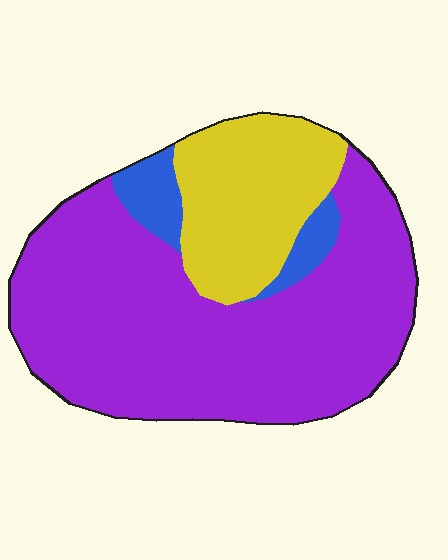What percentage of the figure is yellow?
Yellow takes up about one quarter (1/4) of the figure.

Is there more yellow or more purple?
Purple.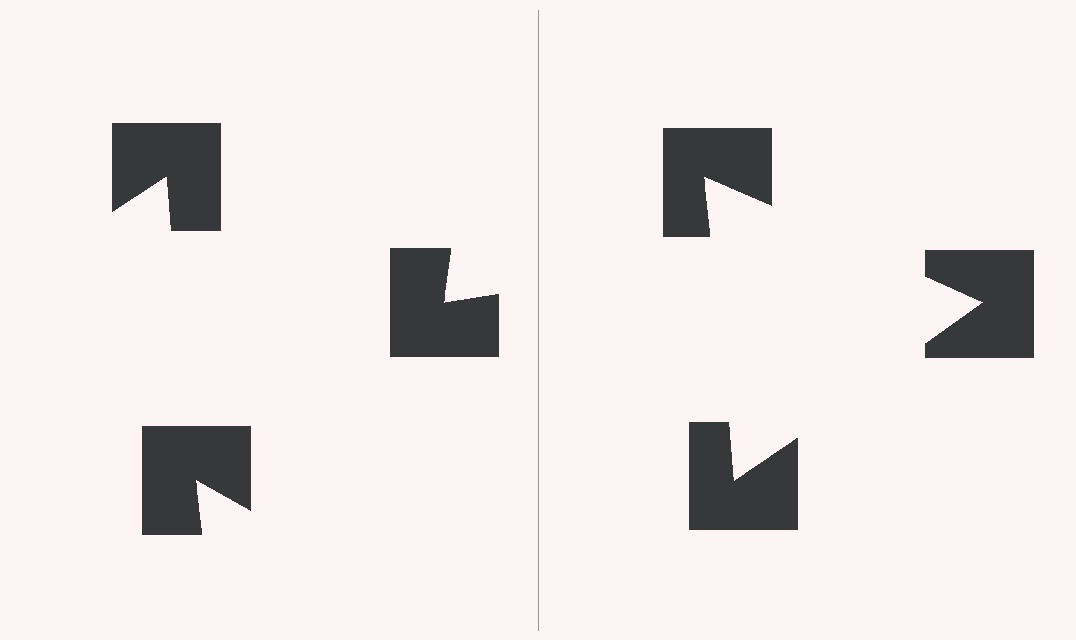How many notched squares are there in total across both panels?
6 — 3 on each side.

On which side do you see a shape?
An illusory triangle appears on the right side. On the left side the wedge cuts are rotated, so no coherent shape forms.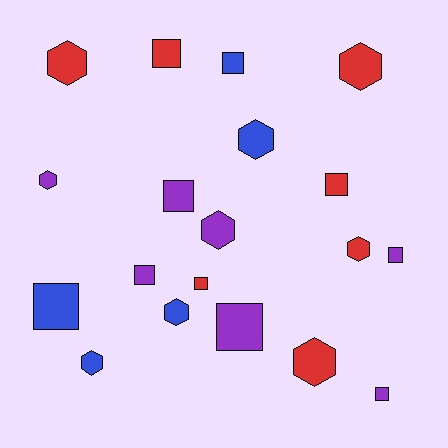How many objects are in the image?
There are 19 objects.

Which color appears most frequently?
Red, with 7 objects.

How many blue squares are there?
There are 2 blue squares.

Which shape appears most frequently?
Square, with 10 objects.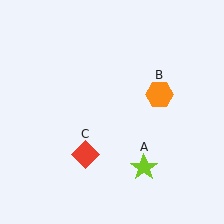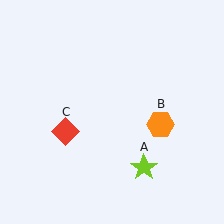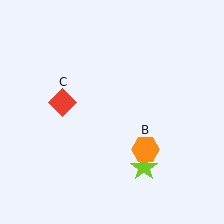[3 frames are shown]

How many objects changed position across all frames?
2 objects changed position: orange hexagon (object B), red diamond (object C).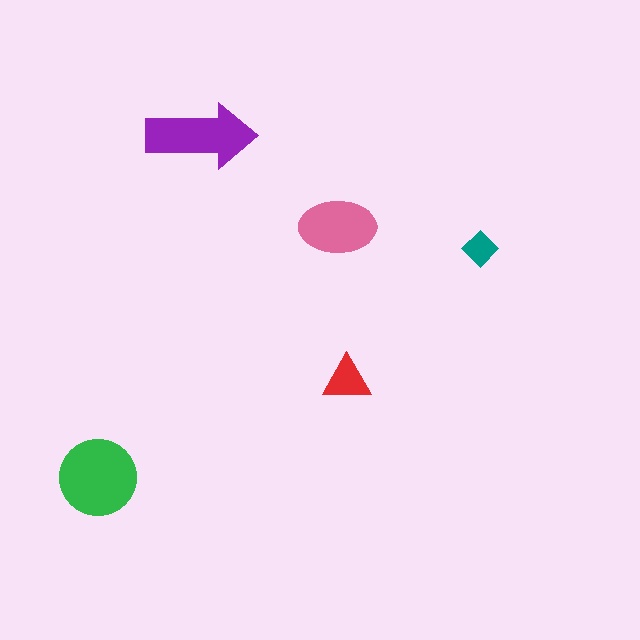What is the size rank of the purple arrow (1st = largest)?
2nd.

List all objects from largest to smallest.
The green circle, the purple arrow, the pink ellipse, the red triangle, the teal diamond.